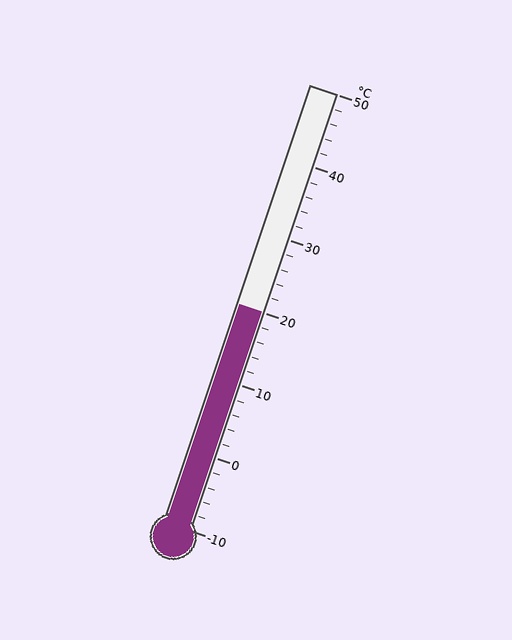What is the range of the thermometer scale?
The thermometer scale ranges from -10°C to 50°C.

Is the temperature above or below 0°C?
The temperature is above 0°C.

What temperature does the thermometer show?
The thermometer shows approximately 20°C.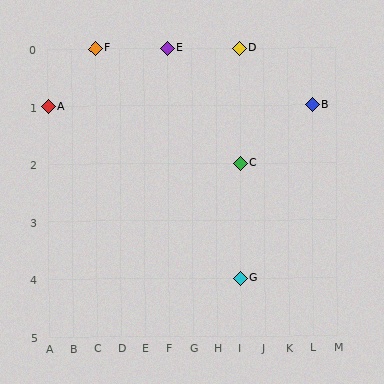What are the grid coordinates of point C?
Point C is at grid coordinates (I, 2).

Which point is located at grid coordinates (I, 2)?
Point C is at (I, 2).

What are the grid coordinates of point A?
Point A is at grid coordinates (A, 1).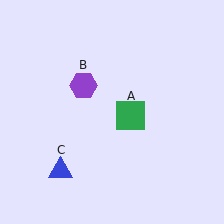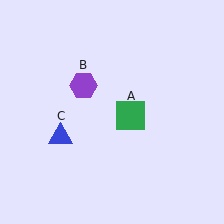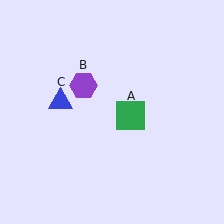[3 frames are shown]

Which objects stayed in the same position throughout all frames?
Green square (object A) and purple hexagon (object B) remained stationary.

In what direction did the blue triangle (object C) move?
The blue triangle (object C) moved up.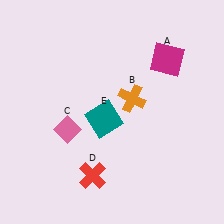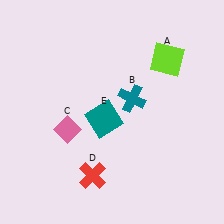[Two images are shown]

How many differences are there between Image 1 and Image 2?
There are 2 differences between the two images.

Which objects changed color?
A changed from magenta to lime. B changed from orange to teal.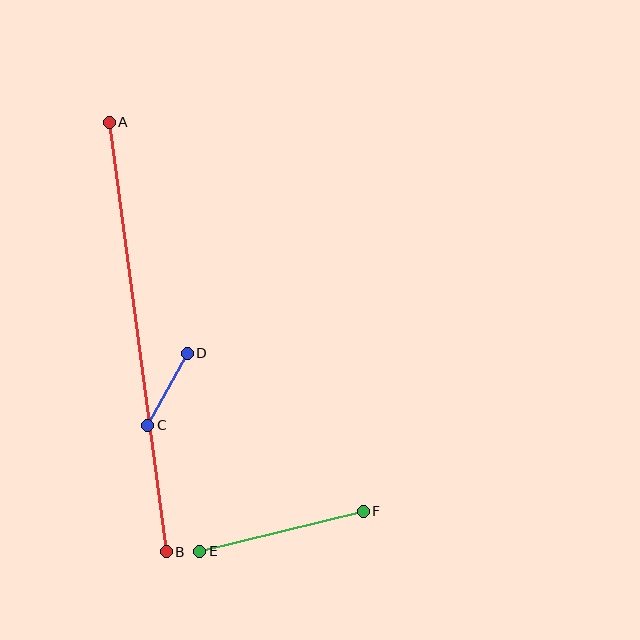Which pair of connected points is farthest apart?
Points A and B are farthest apart.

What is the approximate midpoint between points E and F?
The midpoint is at approximately (281, 531) pixels.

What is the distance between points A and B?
The distance is approximately 433 pixels.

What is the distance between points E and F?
The distance is approximately 168 pixels.